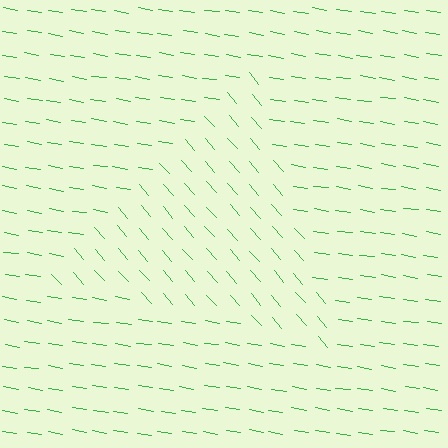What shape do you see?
I see a triangle.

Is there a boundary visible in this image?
Yes, there is a texture boundary formed by a change in line orientation.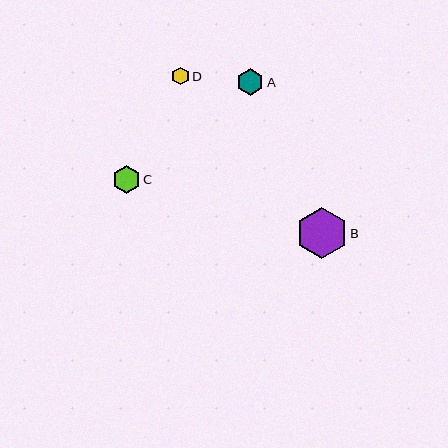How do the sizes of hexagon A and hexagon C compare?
Hexagon A and hexagon C are approximately the same size.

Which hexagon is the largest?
Hexagon B is the largest with a size of approximately 52 pixels.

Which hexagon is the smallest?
Hexagon D is the smallest with a size of approximately 18 pixels.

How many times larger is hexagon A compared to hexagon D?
Hexagon A is approximately 1.5 times the size of hexagon D.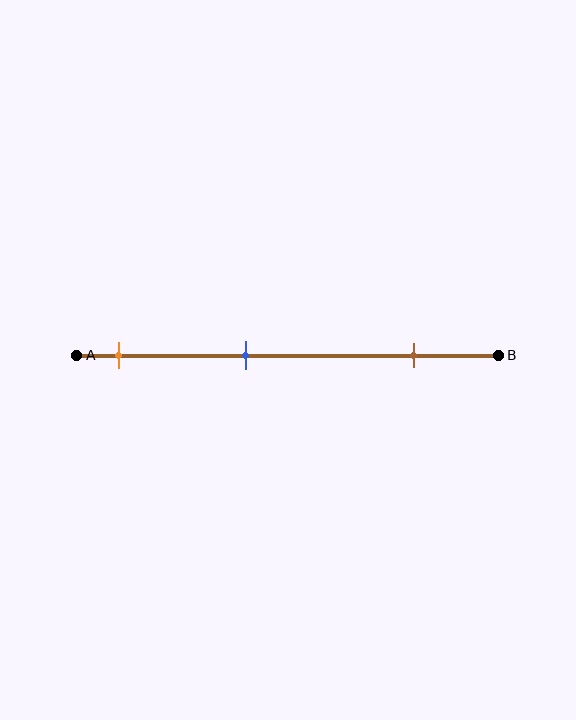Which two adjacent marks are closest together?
The orange and blue marks are the closest adjacent pair.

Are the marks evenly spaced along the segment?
Yes, the marks are approximately evenly spaced.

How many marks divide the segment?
There are 3 marks dividing the segment.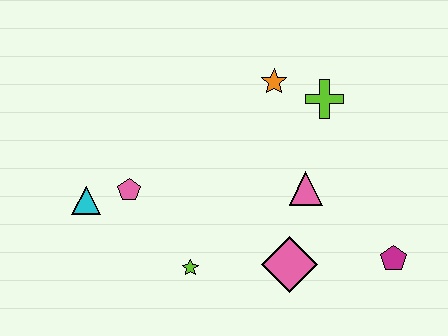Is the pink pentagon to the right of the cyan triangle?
Yes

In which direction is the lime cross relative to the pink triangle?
The lime cross is above the pink triangle.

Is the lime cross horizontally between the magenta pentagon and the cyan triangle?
Yes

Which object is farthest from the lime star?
The lime cross is farthest from the lime star.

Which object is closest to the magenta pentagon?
The pink diamond is closest to the magenta pentagon.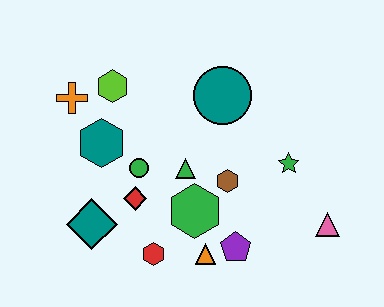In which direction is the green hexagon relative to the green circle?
The green hexagon is to the right of the green circle.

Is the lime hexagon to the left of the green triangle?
Yes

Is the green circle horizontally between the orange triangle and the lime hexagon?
Yes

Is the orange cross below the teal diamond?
No